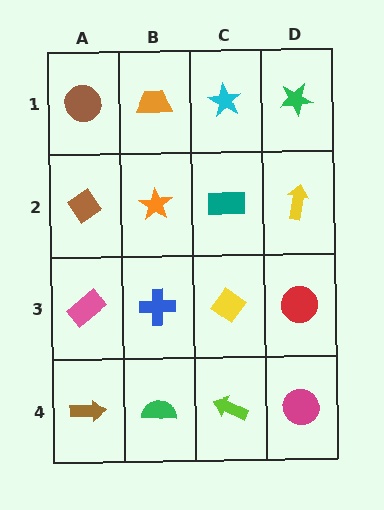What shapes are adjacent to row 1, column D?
A yellow arrow (row 2, column D), a cyan star (row 1, column C).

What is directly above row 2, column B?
An orange trapezoid.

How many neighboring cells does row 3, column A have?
3.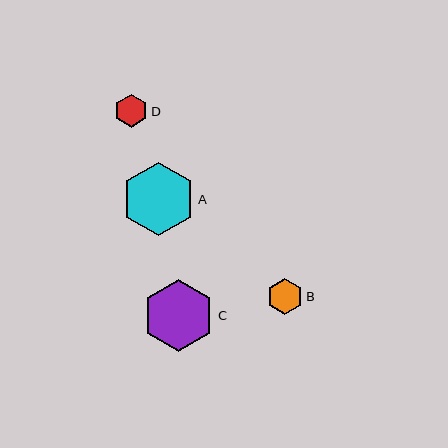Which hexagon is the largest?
Hexagon A is the largest with a size of approximately 73 pixels.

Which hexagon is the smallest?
Hexagon D is the smallest with a size of approximately 33 pixels.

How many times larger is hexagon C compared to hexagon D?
Hexagon C is approximately 2.2 times the size of hexagon D.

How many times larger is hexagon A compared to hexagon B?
Hexagon A is approximately 2.0 times the size of hexagon B.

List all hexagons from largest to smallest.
From largest to smallest: A, C, B, D.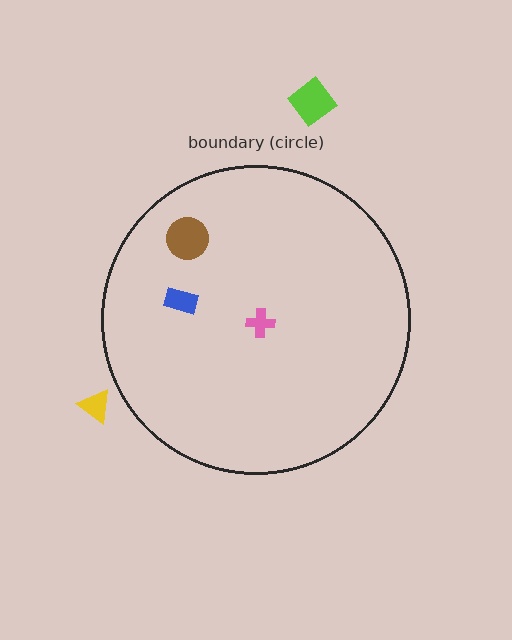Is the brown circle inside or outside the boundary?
Inside.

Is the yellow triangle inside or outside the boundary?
Outside.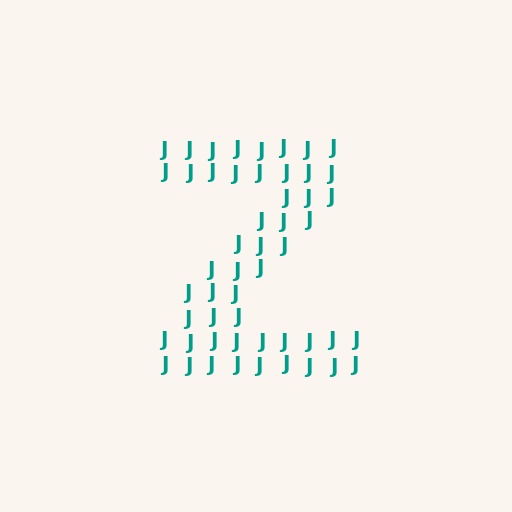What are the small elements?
The small elements are letter J's.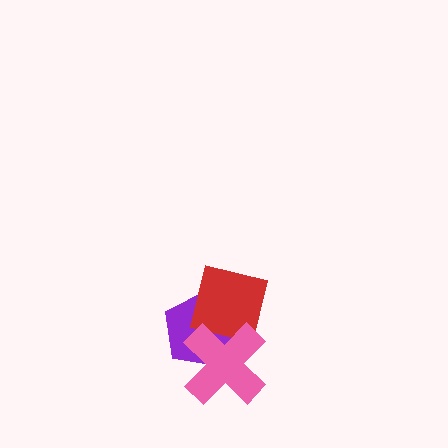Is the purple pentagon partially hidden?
Yes, it is partially covered by another shape.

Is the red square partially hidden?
Yes, it is partially covered by another shape.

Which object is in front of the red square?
The pink cross is in front of the red square.